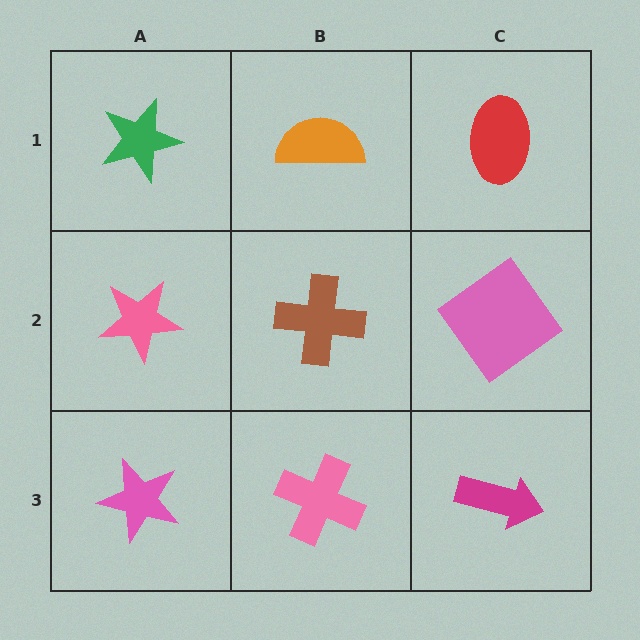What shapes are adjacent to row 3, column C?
A pink diamond (row 2, column C), a pink cross (row 3, column B).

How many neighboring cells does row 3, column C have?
2.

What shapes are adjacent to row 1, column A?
A pink star (row 2, column A), an orange semicircle (row 1, column B).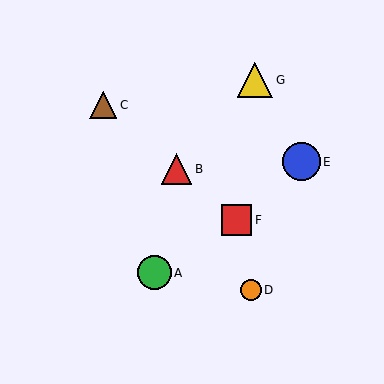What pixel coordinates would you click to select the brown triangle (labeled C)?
Click at (103, 105) to select the brown triangle C.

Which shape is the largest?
The blue circle (labeled E) is the largest.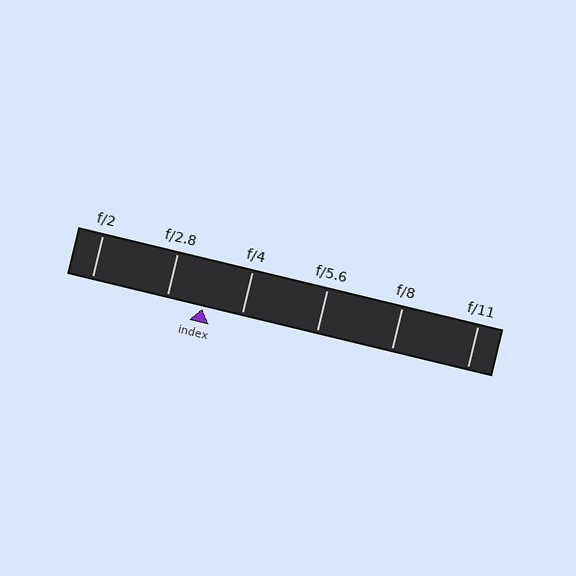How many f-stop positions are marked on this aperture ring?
There are 6 f-stop positions marked.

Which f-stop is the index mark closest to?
The index mark is closest to f/2.8.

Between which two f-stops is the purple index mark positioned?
The index mark is between f/2.8 and f/4.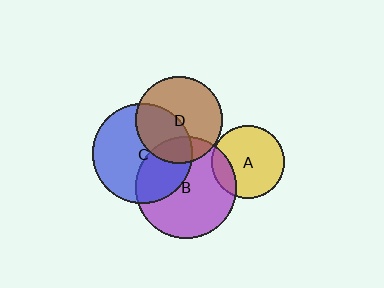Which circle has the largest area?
Circle B (purple).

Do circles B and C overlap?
Yes.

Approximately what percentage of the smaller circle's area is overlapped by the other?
Approximately 35%.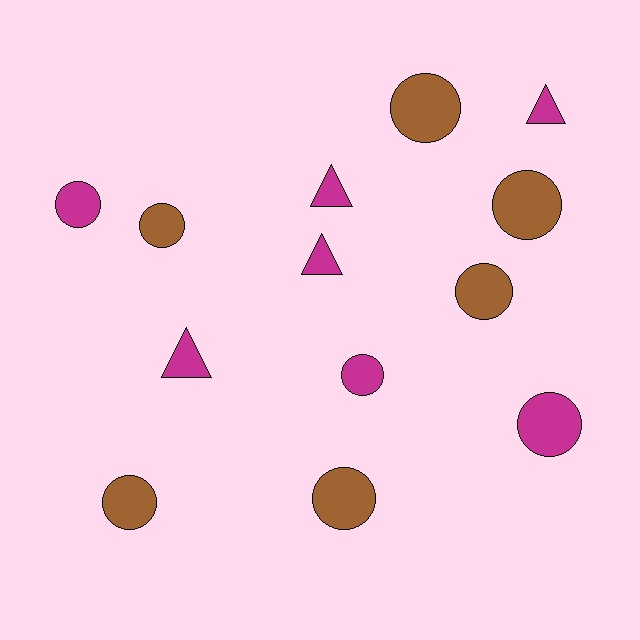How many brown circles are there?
There are 6 brown circles.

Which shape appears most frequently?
Circle, with 9 objects.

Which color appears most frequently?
Magenta, with 7 objects.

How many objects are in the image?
There are 13 objects.